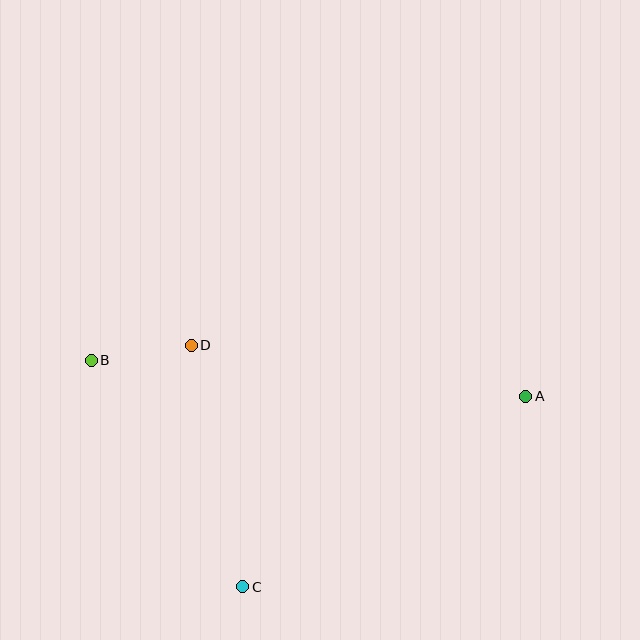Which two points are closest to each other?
Points B and D are closest to each other.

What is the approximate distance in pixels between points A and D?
The distance between A and D is approximately 338 pixels.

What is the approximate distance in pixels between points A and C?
The distance between A and C is approximately 341 pixels.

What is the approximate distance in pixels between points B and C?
The distance between B and C is approximately 272 pixels.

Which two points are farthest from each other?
Points A and B are farthest from each other.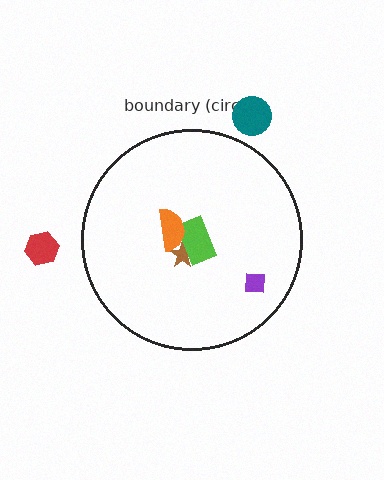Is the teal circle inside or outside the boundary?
Outside.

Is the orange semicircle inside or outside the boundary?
Inside.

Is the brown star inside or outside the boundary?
Inside.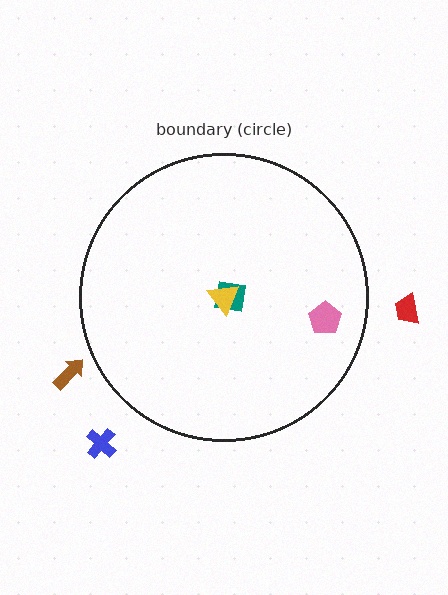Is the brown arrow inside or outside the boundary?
Outside.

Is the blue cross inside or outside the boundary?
Outside.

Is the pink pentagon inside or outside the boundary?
Inside.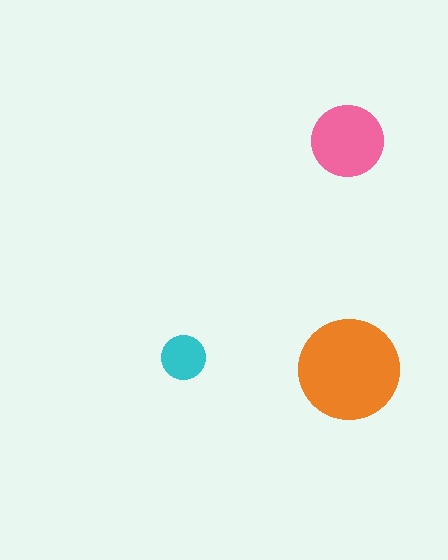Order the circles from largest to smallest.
the orange one, the pink one, the cyan one.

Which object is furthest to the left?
The cyan circle is leftmost.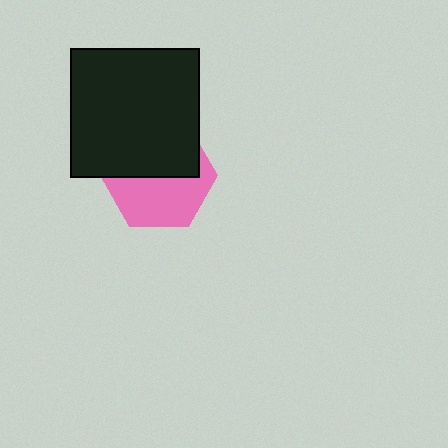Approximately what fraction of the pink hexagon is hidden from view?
Roughly 48% of the pink hexagon is hidden behind the black square.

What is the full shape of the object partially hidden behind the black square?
The partially hidden object is a pink hexagon.